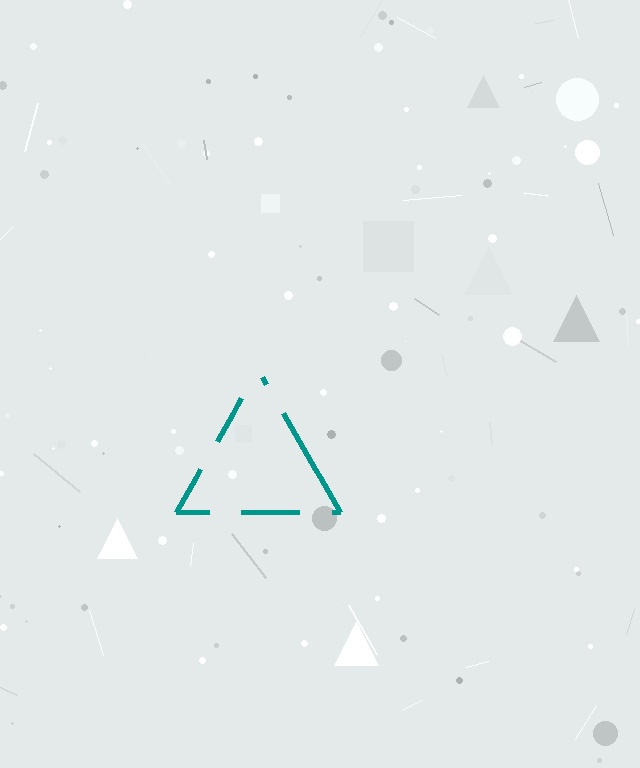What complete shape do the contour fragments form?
The contour fragments form a triangle.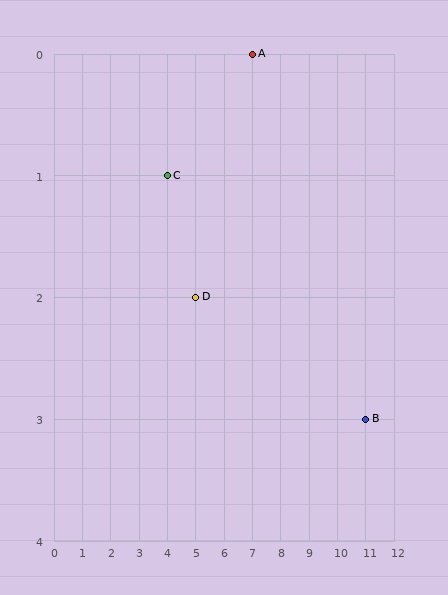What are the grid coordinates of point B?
Point B is at grid coordinates (11, 3).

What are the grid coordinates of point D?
Point D is at grid coordinates (5, 2).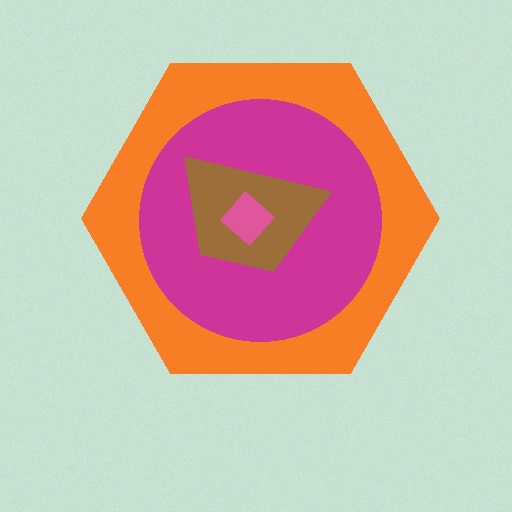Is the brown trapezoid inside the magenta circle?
Yes.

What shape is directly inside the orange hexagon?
The magenta circle.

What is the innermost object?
The pink diamond.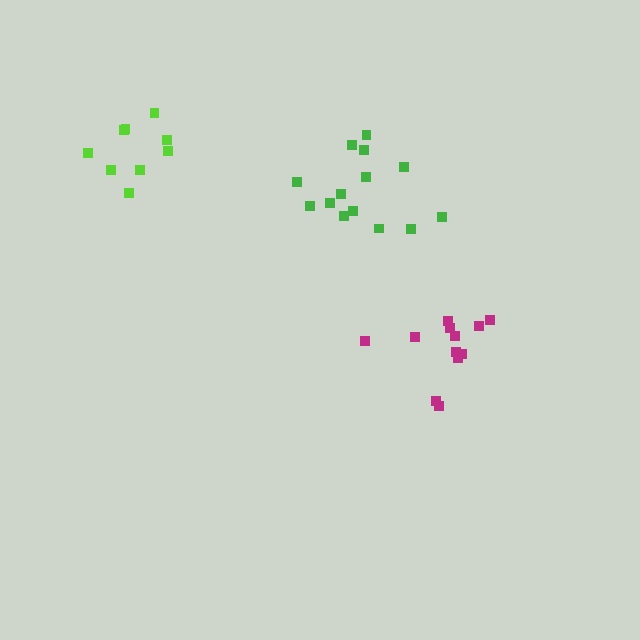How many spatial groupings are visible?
There are 3 spatial groupings.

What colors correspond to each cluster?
The clusters are colored: magenta, green, lime.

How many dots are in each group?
Group 1: 12 dots, Group 2: 14 dots, Group 3: 9 dots (35 total).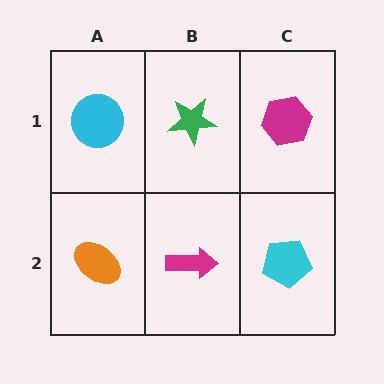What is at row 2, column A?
An orange ellipse.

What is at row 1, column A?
A cyan circle.